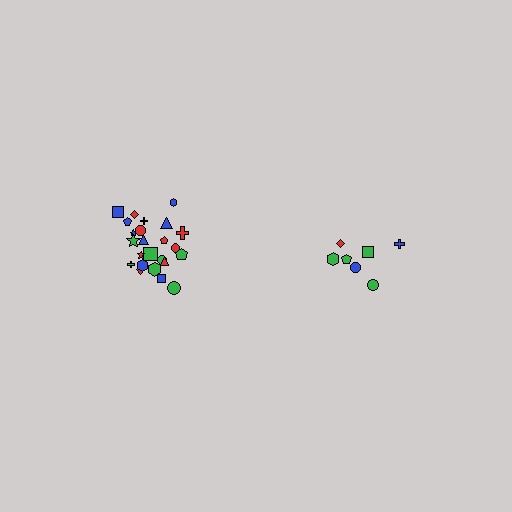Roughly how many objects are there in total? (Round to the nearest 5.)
Roughly 30 objects in total.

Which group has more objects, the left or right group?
The left group.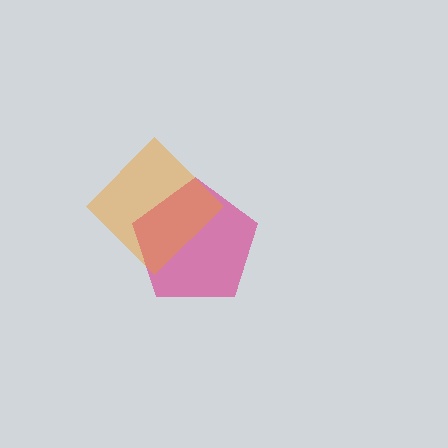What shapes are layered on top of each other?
The layered shapes are: a magenta pentagon, an orange diamond.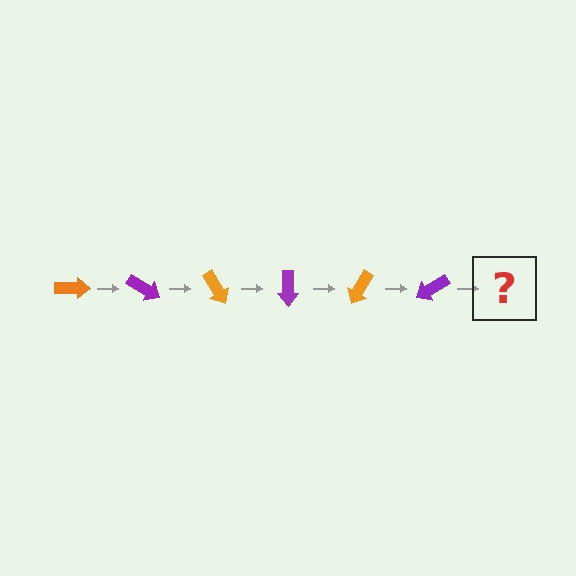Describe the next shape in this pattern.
It should be an orange arrow, rotated 180 degrees from the start.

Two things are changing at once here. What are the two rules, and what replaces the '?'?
The two rules are that it rotates 30 degrees each step and the color cycles through orange and purple. The '?' should be an orange arrow, rotated 180 degrees from the start.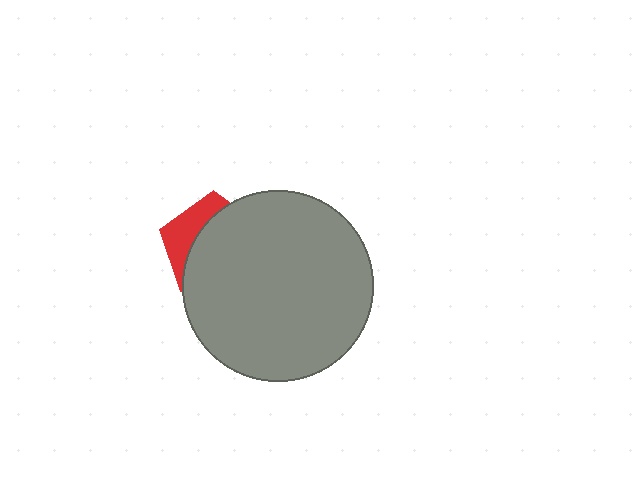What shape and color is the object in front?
The object in front is a gray circle.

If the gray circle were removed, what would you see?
You would see the complete red pentagon.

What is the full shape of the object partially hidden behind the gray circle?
The partially hidden object is a red pentagon.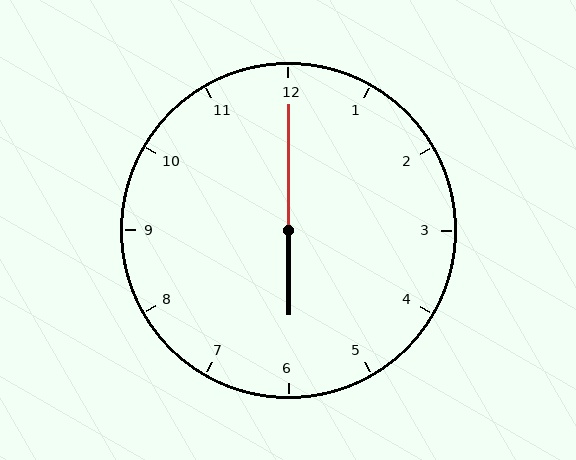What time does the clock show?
6:00.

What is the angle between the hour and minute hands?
Approximately 180 degrees.